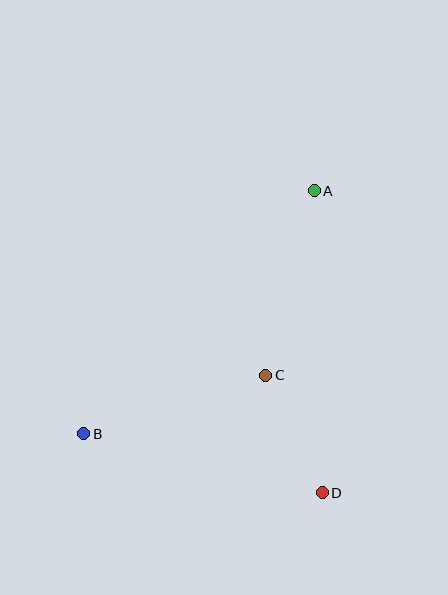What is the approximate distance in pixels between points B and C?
The distance between B and C is approximately 191 pixels.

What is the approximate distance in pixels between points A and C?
The distance between A and C is approximately 191 pixels.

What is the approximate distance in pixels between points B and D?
The distance between B and D is approximately 246 pixels.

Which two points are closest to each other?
Points C and D are closest to each other.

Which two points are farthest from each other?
Points A and B are farthest from each other.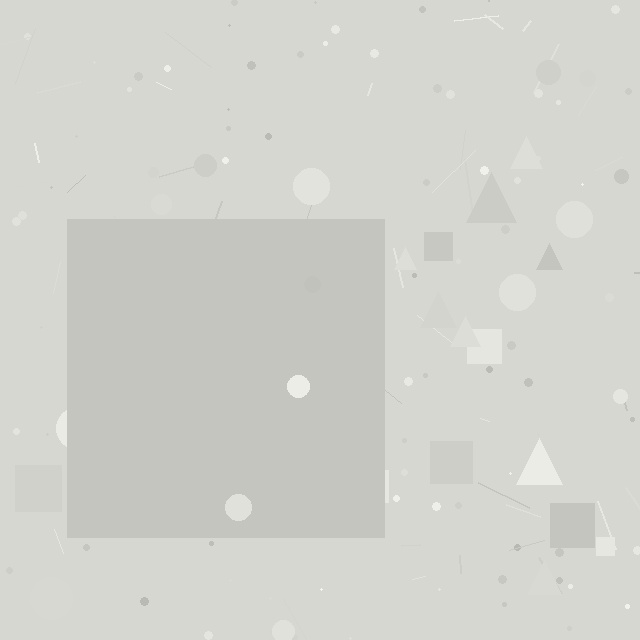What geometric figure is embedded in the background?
A square is embedded in the background.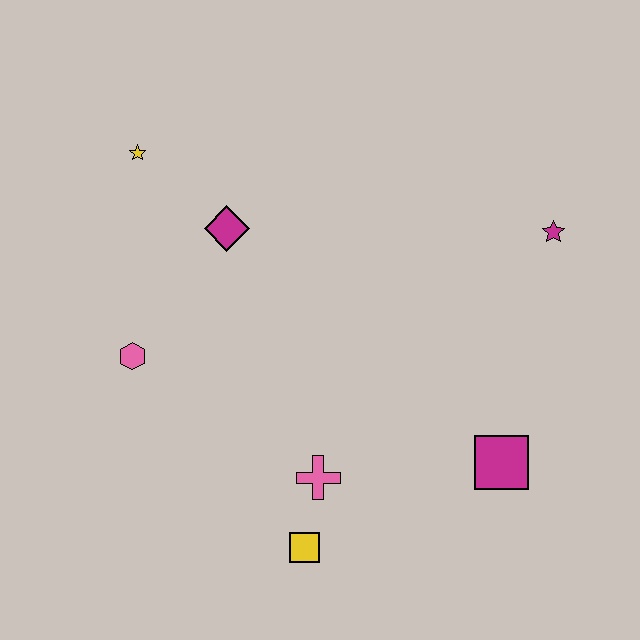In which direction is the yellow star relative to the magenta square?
The yellow star is to the left of the magenta square.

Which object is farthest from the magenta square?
The yellow star is farthest from the magenta square.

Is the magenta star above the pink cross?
Yes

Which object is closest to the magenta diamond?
The yellow star is closest to the magenta diamond.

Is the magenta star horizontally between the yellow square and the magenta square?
No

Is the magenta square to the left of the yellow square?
No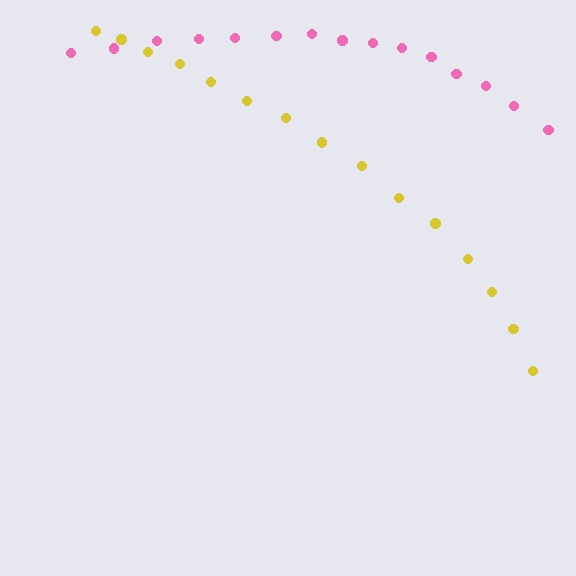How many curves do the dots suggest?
There are 2 distinct paths.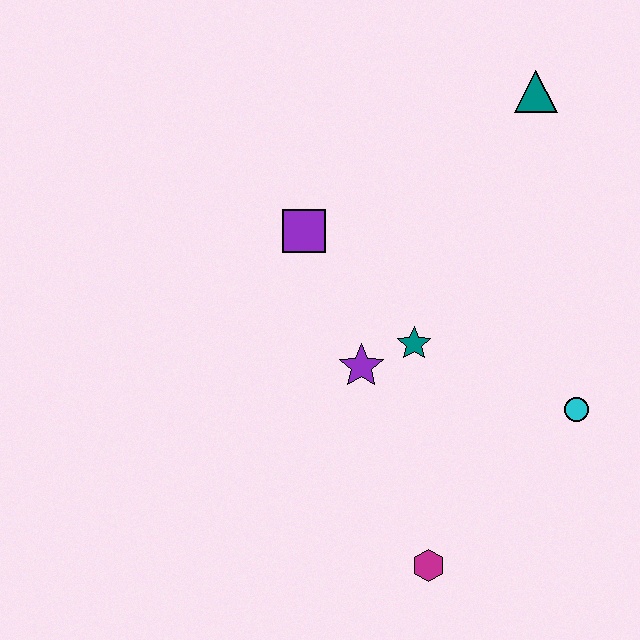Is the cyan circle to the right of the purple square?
Yes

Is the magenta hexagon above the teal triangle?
No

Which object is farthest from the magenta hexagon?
The teal triangle is farthest from the magenta hexagon.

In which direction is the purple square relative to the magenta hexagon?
The purple square is above the magenta hexagon.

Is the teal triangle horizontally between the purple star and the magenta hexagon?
No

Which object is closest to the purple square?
The purple star is closest to the purple square.